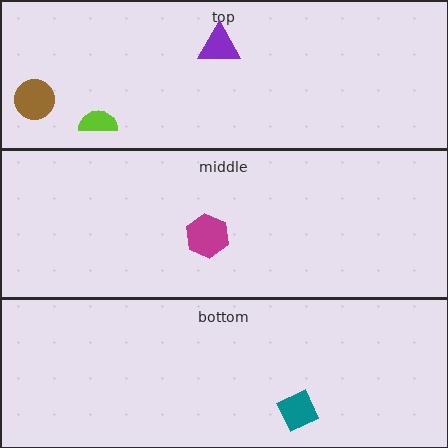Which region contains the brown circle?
The top region.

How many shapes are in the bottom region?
1.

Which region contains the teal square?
The bottom region.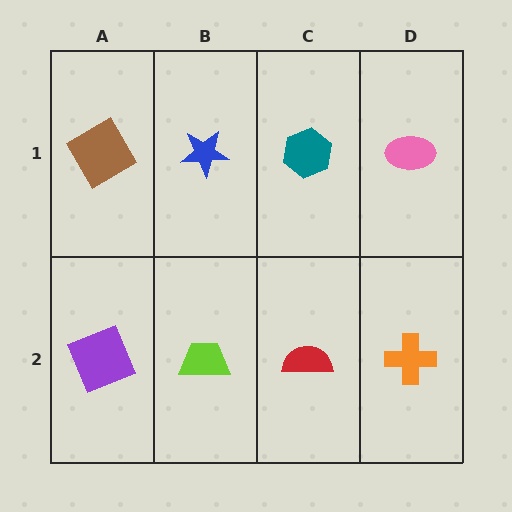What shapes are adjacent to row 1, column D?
An orange cross (row 2, column D), a teal hexagon (row 1, column C).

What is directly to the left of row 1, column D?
A teal hexagon.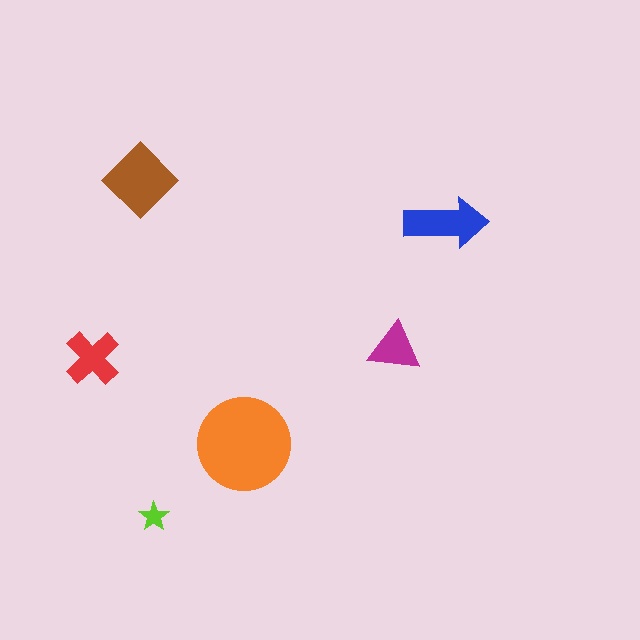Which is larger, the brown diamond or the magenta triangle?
The brown diamond.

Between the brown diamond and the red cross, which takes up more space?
The brown diamond.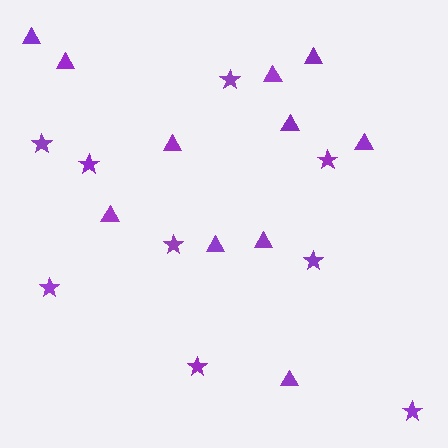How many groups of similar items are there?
There are 2 groups: one group of triangles (11) and one group of stars (9).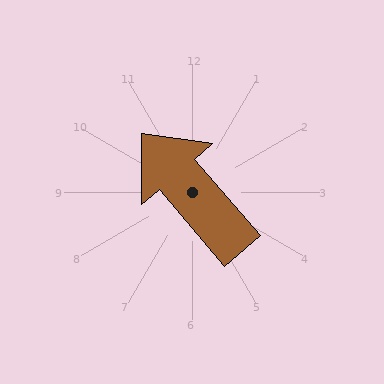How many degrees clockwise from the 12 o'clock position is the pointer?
Approximately 319 degrees.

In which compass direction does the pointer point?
Northwest.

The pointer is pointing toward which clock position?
Roughly 11 o'clock.